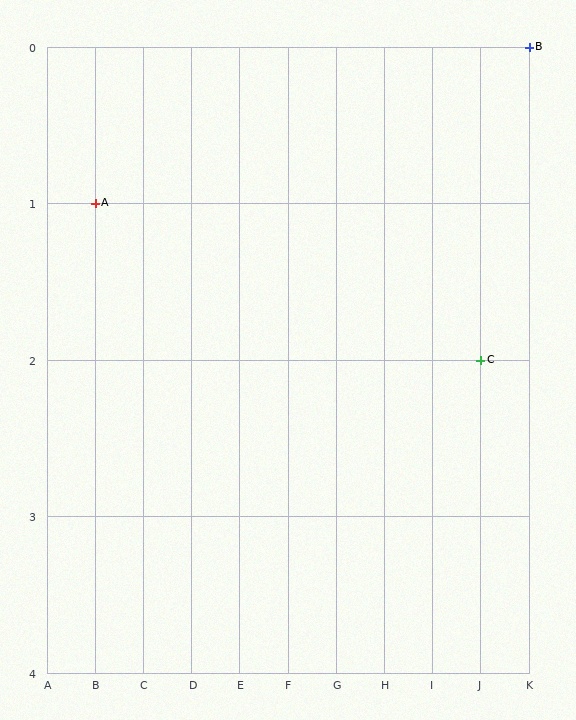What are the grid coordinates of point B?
Point B is at grid coordinates (K, 0).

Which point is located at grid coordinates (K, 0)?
Point B is at (K, 0).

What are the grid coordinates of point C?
Point C is at grid coordinates (J, 2).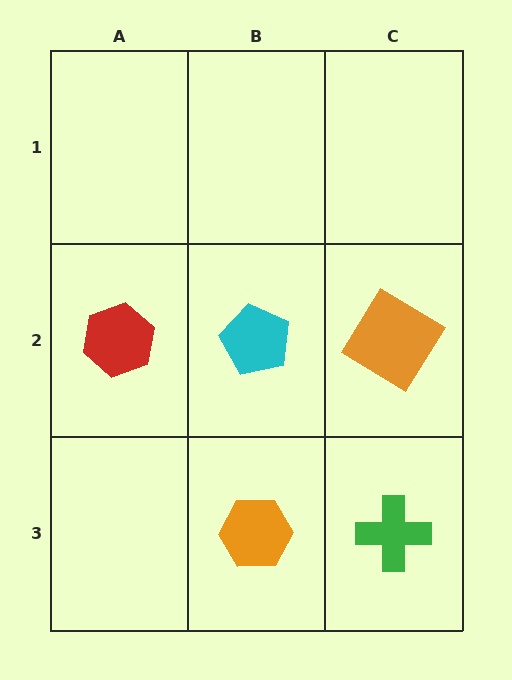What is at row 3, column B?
An orange hexagon.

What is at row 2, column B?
A cyan pentagon.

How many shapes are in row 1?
0 shapes.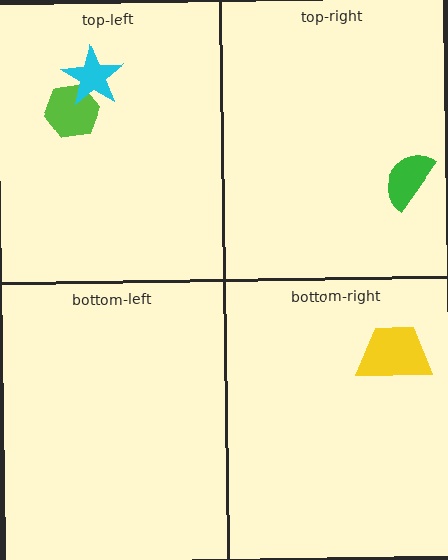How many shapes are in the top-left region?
2.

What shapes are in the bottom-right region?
The yellow trapezoid.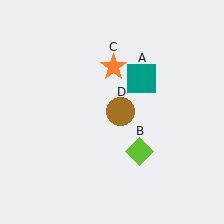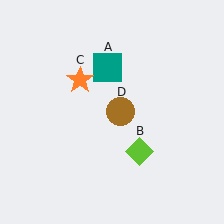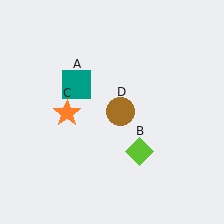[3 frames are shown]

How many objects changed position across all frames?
2 objects changed position: teal square (object A), orange star (object C).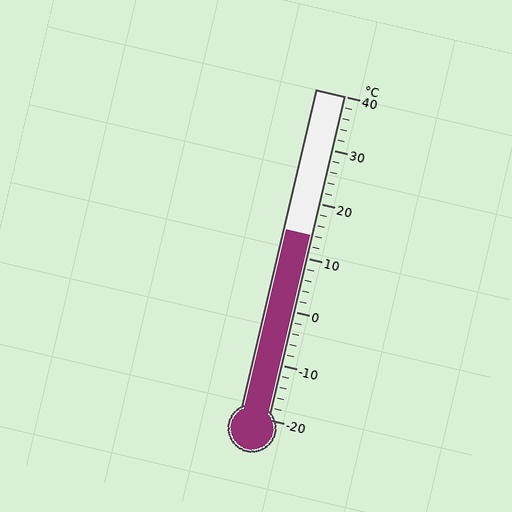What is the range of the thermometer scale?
The thermometer scale ranges from -20°C to 40°C.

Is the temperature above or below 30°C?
The temperature is below 30°C.